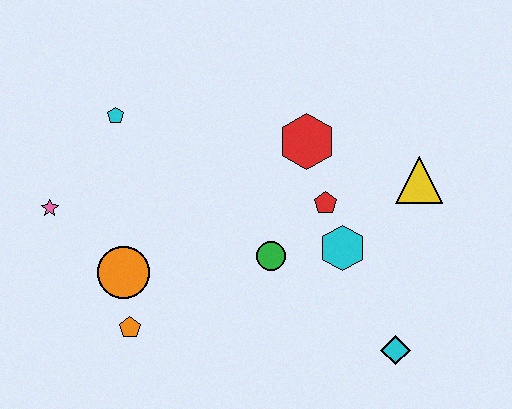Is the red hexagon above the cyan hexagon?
Yes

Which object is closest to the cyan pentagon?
The pink star is closest to the cyan pentagon.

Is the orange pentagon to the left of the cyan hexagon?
Yes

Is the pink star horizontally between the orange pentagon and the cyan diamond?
No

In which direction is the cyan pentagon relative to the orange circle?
The cyan pentagon is above the orange circle.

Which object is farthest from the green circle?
The pink star is farthest from the green circle.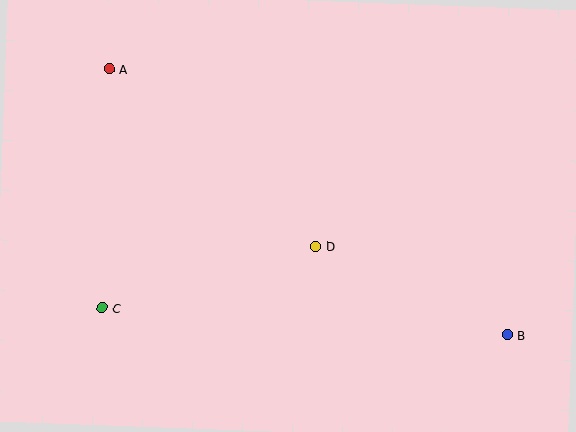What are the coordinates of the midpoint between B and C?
The midpoint between B and C is at (305, 321).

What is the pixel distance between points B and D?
The distance between B and D is 211 pixels.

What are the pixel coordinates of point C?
Point C is at (102, 308).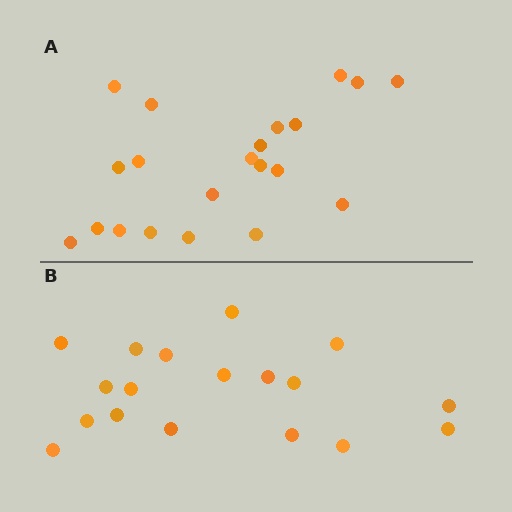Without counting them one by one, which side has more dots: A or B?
Region A (the top region) has more dots.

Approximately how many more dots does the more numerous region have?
Region A has just a few more — roughly 2 or 3 more dots than region B.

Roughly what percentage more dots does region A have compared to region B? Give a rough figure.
About 15% more.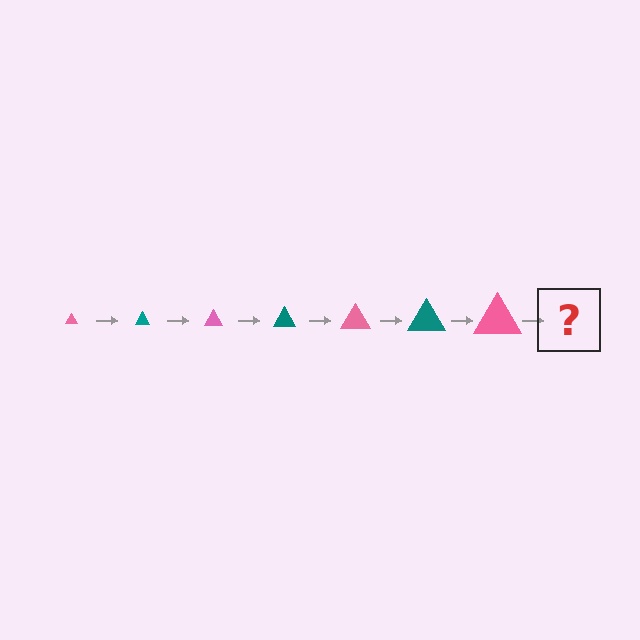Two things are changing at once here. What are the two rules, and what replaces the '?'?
The two rules are that the triangle grows larger each step and the color cycles through pink and teal. The '?' should be a teal triangle, larger than the previous one.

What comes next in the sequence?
The next element should be a teal triangle, larger than the previous one.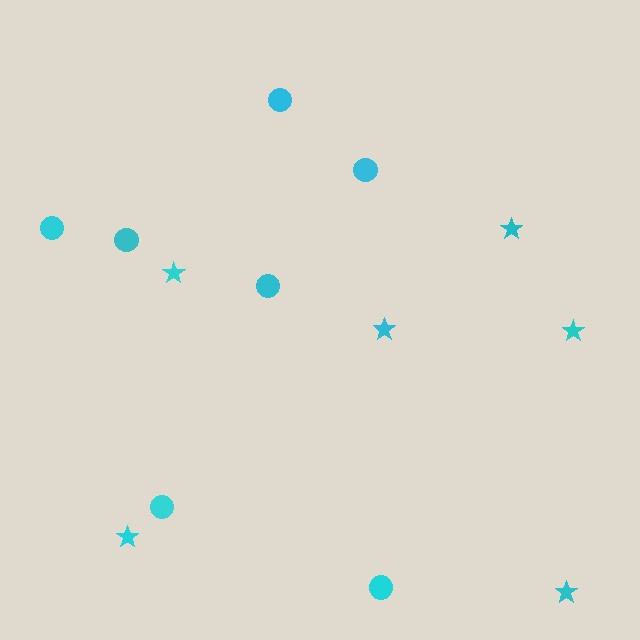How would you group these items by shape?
There are 2 groups: one group of circles (7) and one group of stars (6).